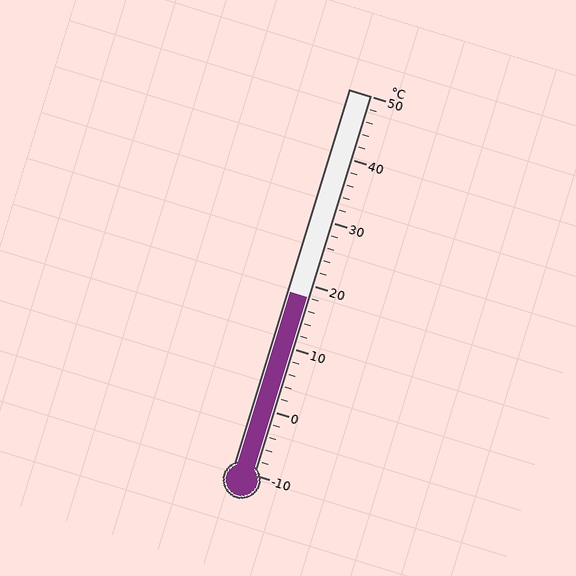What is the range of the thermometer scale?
The thermometer scale ranges from -10°C to 50°C.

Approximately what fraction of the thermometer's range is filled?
The thermometer is filled to approximately 45% of its range.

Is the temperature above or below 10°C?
The temperature is above 10°C.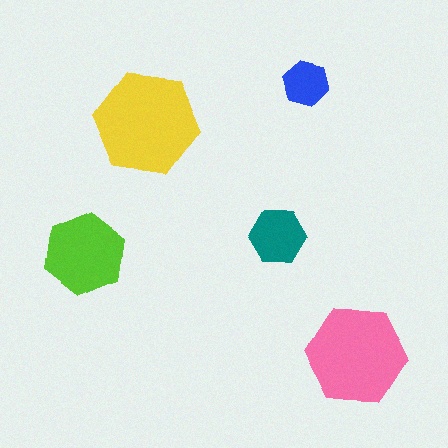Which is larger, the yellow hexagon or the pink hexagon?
The yellow one.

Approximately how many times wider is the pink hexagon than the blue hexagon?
About 2 times wider.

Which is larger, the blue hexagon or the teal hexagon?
The teal one.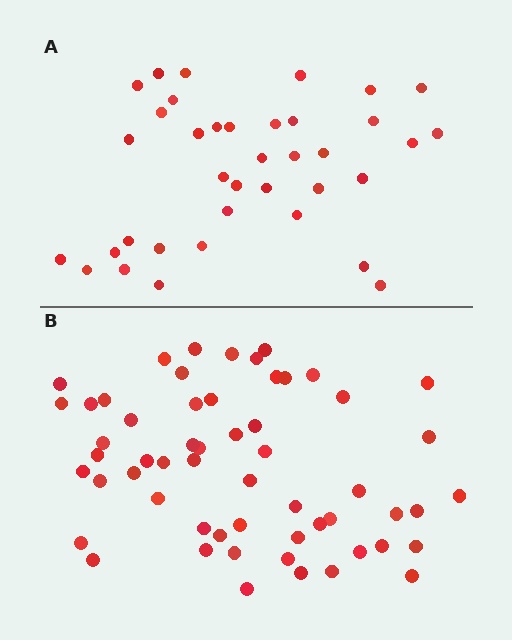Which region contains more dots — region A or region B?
Region B (the bottom region) has more dots.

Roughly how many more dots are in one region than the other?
Region B has approximately 20 more dots than region A.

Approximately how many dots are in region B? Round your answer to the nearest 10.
About 60 dots. (The exact count is 57, which rounds to 60.)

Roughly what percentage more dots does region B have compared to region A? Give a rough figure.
About 55% more.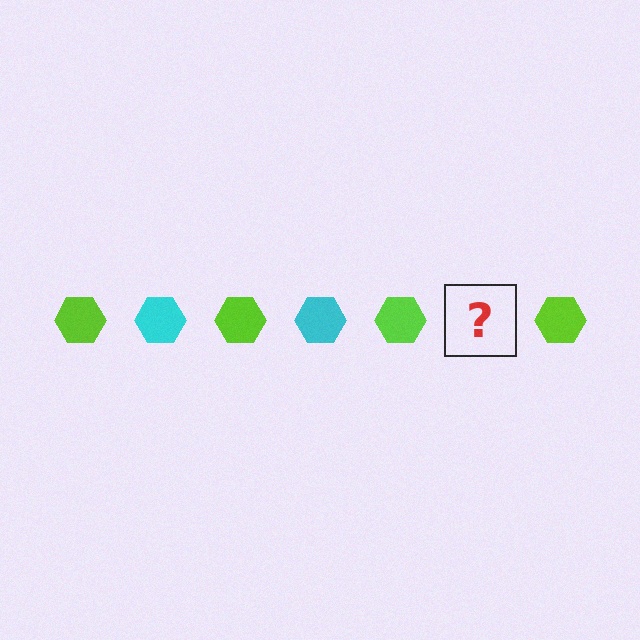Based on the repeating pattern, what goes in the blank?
The blank should be a cyan hexagon.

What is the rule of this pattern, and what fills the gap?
The rule is that the pattern cycles through lime, cyan hexagons. The gap should be filled with a cyan hexagon.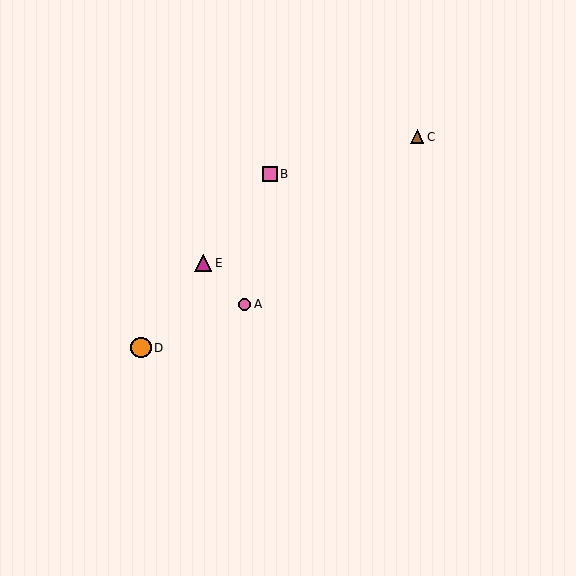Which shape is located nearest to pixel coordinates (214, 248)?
The magenta triangle (labeled E) at (203, 263) is nearest to that location.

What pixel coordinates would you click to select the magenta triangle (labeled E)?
Click at (203, 263) to select the magenta triangle E.